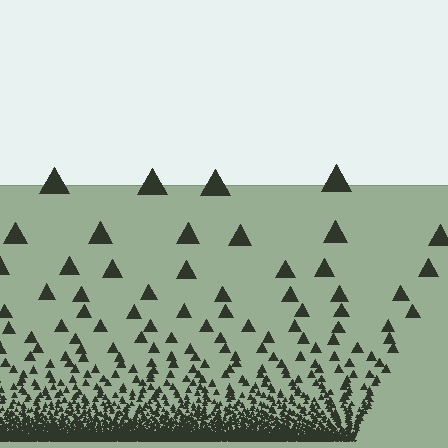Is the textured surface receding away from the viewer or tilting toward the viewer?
The surface appears to tilt toward the viewer. Texture elements get larger and sparser toward the top.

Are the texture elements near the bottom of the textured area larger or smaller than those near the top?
Smaller. The gradient is inverted — elements near the bottom are smaller and denser.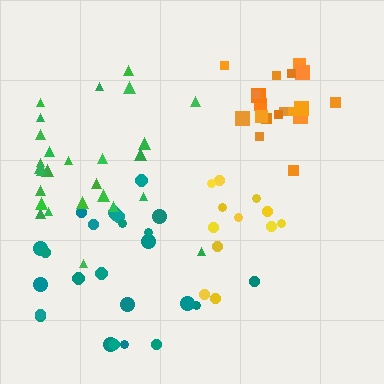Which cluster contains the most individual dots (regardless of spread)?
Green (27).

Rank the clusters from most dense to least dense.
orange, teal, green, yellow.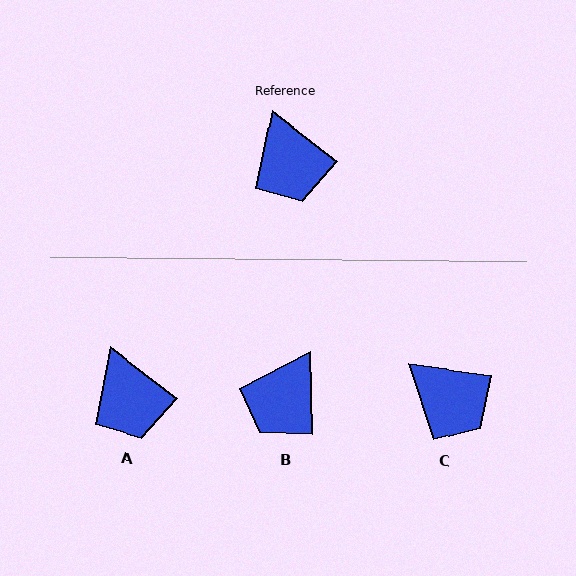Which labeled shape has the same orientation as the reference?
A.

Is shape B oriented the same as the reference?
No, it is off by about 51 degrees.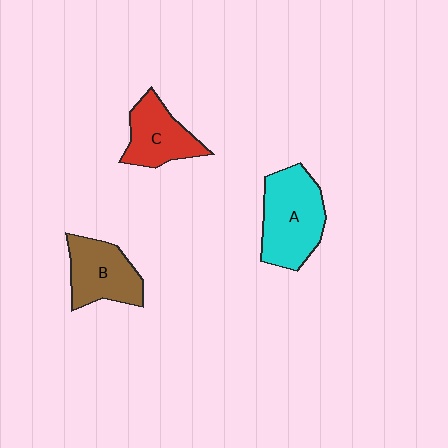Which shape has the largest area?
Shape A (cyan).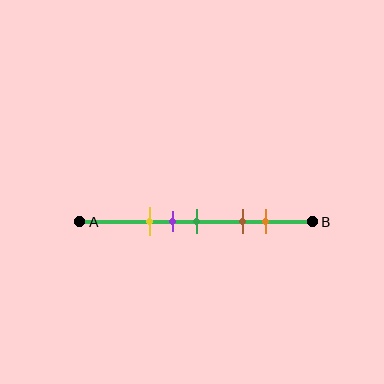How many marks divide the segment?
There are 5 marks dividing the segment.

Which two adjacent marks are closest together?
The purple and green marks are the closest adjacent pair.